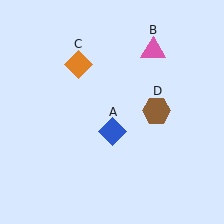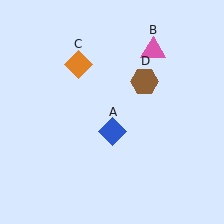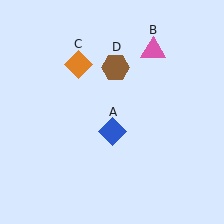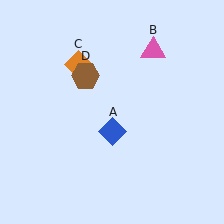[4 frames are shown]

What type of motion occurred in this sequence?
The brown hexagon (object D) rotated counterclockwise around the center of the scene.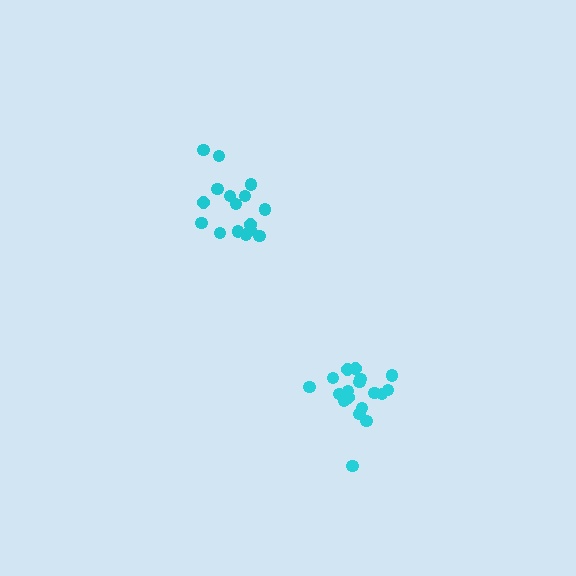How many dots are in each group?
Group 1: 18 dots, Group 2: 16 dots (34 total).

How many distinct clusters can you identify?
There are 2 distinct clusters.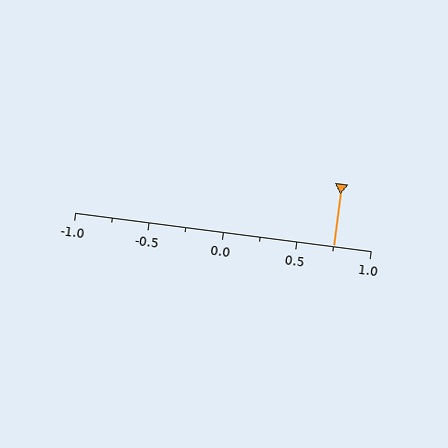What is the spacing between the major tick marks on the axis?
The major ticks are spaced 0.5 apart.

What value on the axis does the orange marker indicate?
The marker indicates approximately 0.75.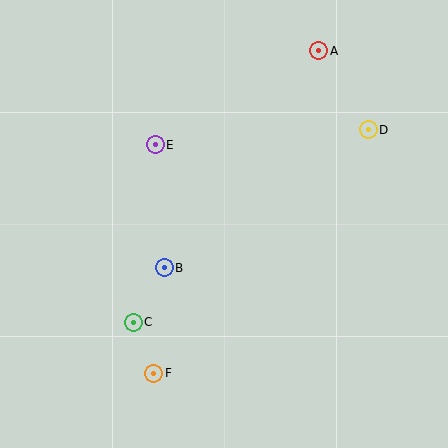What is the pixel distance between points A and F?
The distance between A and F is 362 pixels.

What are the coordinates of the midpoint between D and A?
The midpoint between D and A is at (344, 90).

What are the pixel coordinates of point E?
Point E is at (155, 145).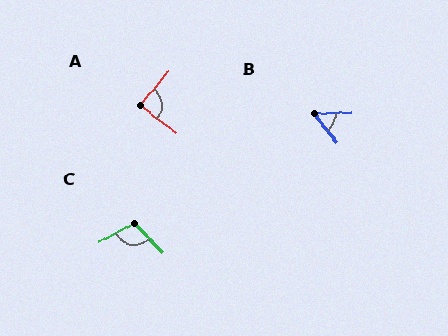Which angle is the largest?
C, at approximately 105 degrees.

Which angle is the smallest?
B, at approximately 53 degrees.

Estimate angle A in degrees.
Approximately 87 degrees.